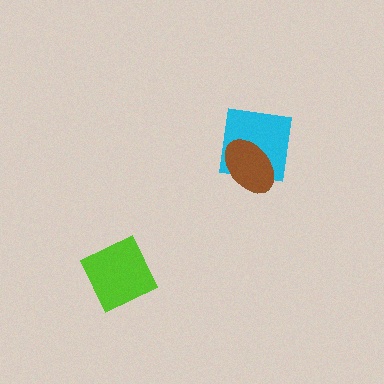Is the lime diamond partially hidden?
No, no other shape covers it.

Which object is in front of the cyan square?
The brown ellipse is in front of the cyan square.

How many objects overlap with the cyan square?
1 object overlaps with the cyan square.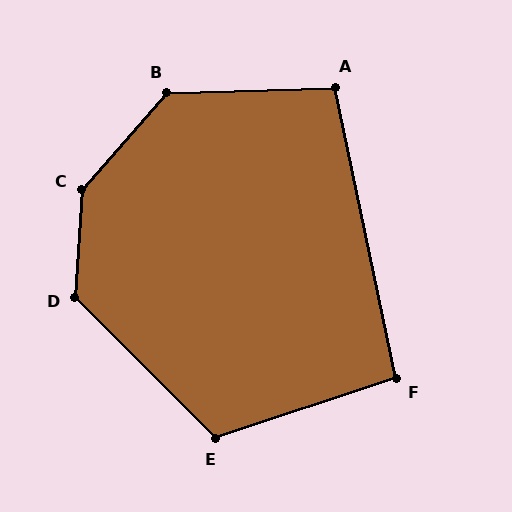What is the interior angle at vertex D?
Approximately 131 degrees (obtuse).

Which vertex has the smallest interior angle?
F, at approximately 96 degrees.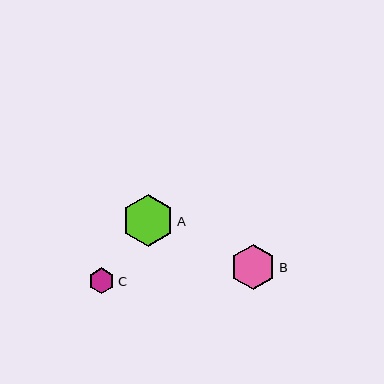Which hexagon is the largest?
Hexagon A is the largest with a size of approximately 52 pixels.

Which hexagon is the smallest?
Hexagon C is the smallest with a size of approximately 26 pixels.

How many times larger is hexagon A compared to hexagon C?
Hexagon A is approximately 2.0 times the size of hexagon C.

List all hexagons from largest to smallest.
From largest to smallest: A, B, C.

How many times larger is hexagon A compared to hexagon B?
Hexagon A is approximately 1.2 times the size of hexagon B.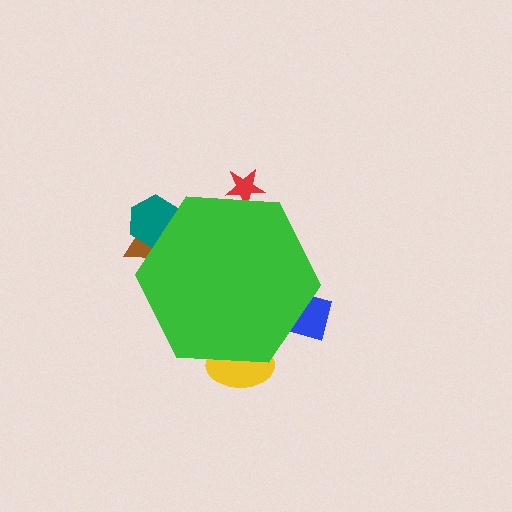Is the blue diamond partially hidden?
Yes, the blue diamond is partially hidden behind the green hexagon.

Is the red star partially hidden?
Yes, the red star is partially hidden behind the green hexagon.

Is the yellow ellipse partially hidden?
Yes, the yellow ellipse is partially hidden behind the green hexagon.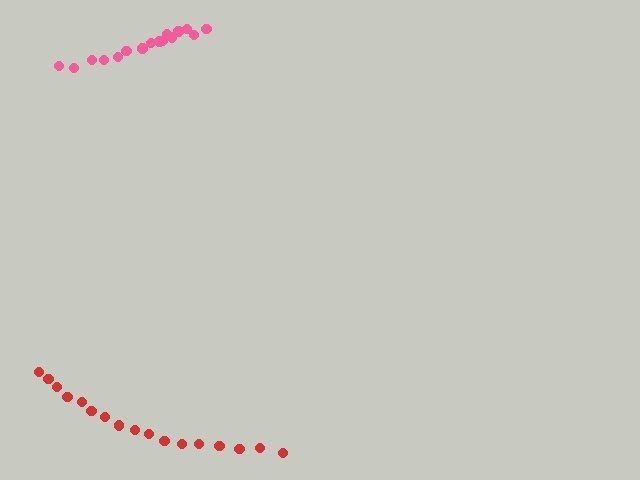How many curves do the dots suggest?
There are 2 distinct paths.